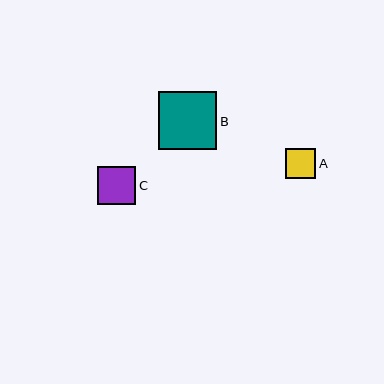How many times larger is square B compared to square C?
Square B is approximately 1.5 times the size of square C.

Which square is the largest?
Square B is the largest with a size of approximately 58 pixels.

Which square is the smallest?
Square A is the smallest with a size of approximately 30 pixels.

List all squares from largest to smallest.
From largest to smallest: B, C, A.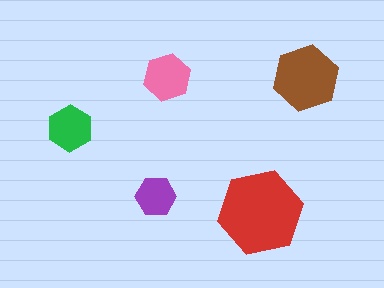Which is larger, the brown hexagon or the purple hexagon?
The brown one.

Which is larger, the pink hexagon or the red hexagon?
The red one.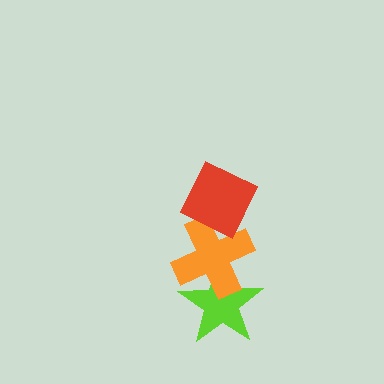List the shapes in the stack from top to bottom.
From top to bottom: the red diamond, the orange cross, the lime star.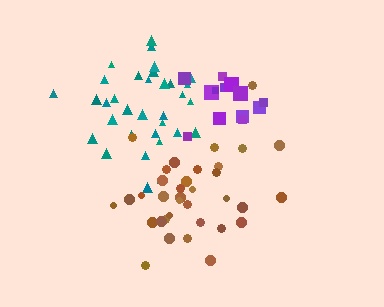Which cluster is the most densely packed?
Brown.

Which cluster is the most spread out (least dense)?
Purple.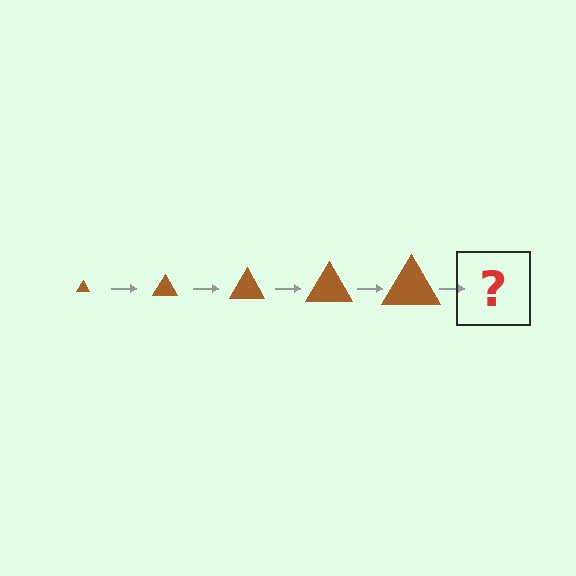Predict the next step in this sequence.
The next step is a brown triangle, larger than the previous one.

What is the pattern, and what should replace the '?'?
The pattern is that the triangle gets progressively larger each step. The '?' should be a brown triangle, larger than the previous one.